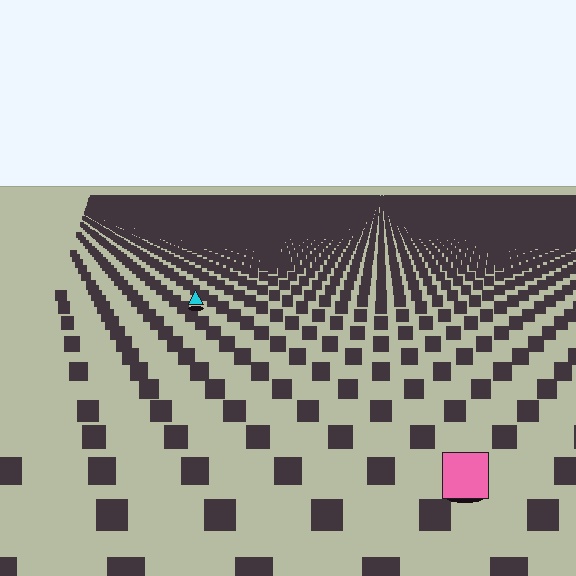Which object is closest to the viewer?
The pink square is closest. The texture marks near it are larger and more spread out.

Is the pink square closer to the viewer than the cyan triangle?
Yes. The pink square is closer — you can tell from the texture gradient: the ground texture is coarser near it.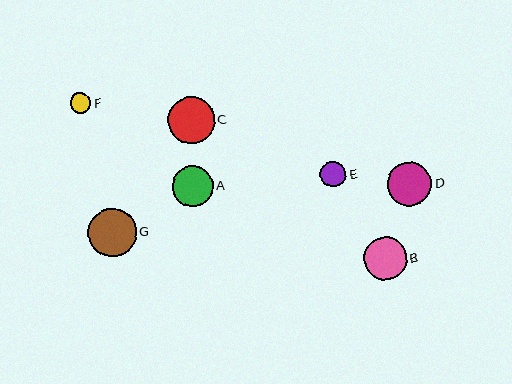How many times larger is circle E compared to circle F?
Circle E is approximately 1.3 times the size of circle F.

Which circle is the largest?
Circle G is the largest with a size of approximately 48 pixels.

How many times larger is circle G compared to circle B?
Circle G is approximately 1.1 times the size of circle B.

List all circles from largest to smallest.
From largest to smallest: G, C, D, B, A, E, F.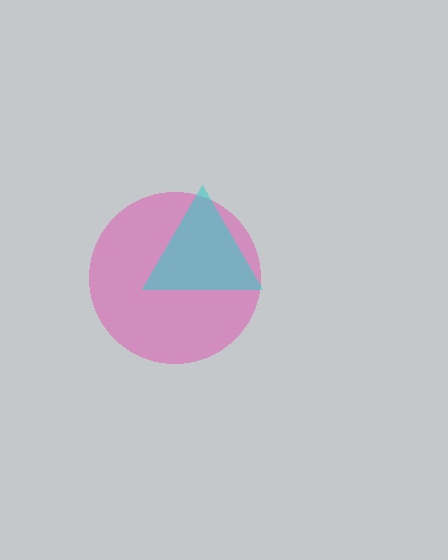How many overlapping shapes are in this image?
There are 2 overlapping shapes in the image.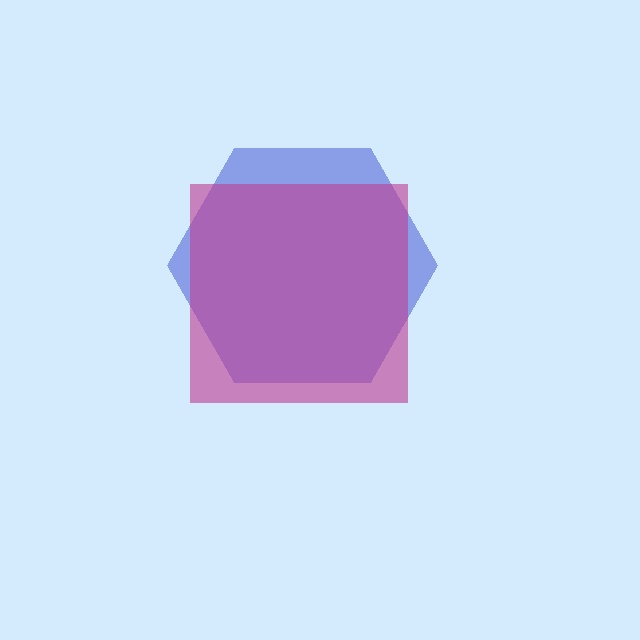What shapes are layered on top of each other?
The layered shapes are: a blue hexagon, a magenta square.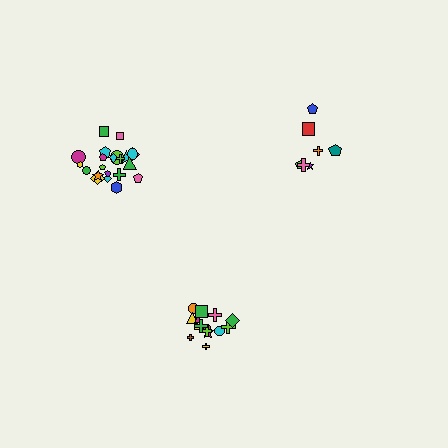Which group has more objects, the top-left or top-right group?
The top-left group.